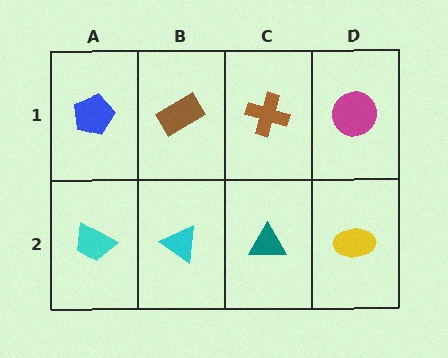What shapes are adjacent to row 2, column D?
A magenta circle (row 1, column D), a teal triangle (row 2, column C).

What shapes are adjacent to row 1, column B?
A cyan triangle (row 2, column B), a blue pentagon (row 1, column A), a brown cross (row 1, column C).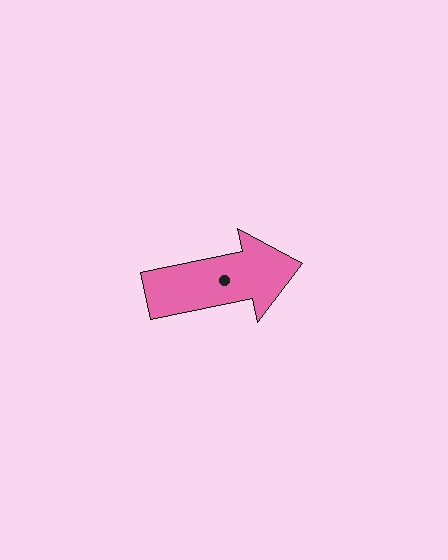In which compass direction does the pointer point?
East.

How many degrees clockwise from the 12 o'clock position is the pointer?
Approximately 78 degrees.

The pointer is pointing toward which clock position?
Roughly 3 o'clock.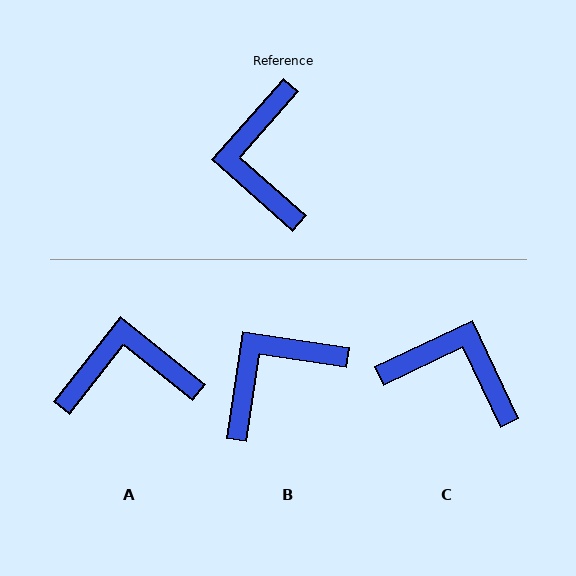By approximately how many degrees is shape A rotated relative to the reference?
Approximately 87 degrees clockwise.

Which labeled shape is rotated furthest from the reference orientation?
C, about 113 degrees away.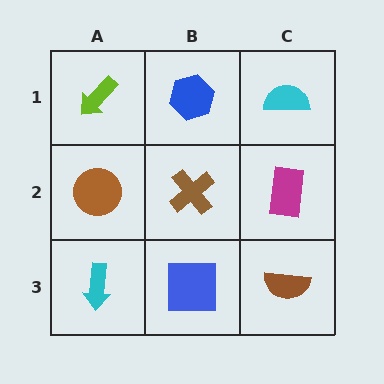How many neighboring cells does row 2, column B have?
4.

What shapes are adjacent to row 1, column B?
A brown cross (row 2, column B), a lime arrow (row 1, column A), a cyan semicircle (row 1, column C).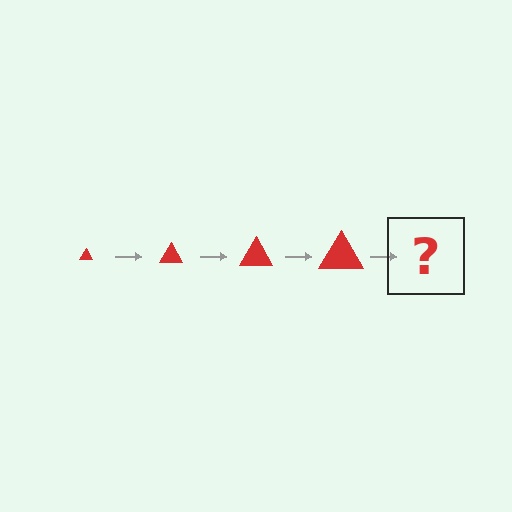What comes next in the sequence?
The next element should be a red triangle, larger than the previous one.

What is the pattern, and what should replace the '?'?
The pattern is that the triangle gets progressively larger each step. The '?' should be a red triangle, larger than the previous one.